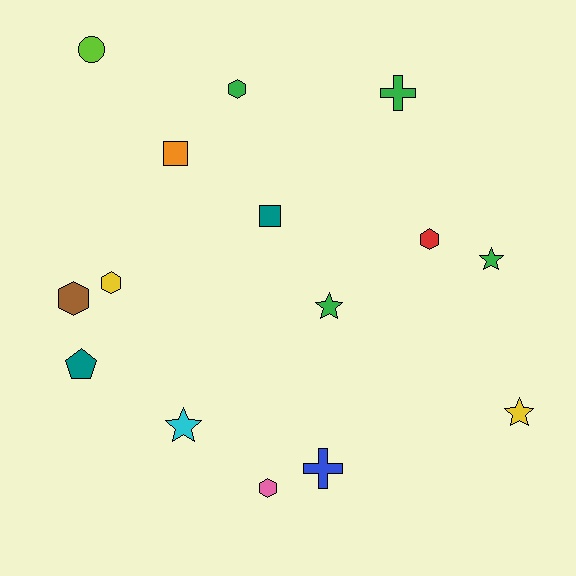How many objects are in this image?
There are 15 objects.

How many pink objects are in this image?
There is 1 pink object.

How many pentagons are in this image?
There is 1 pentagon.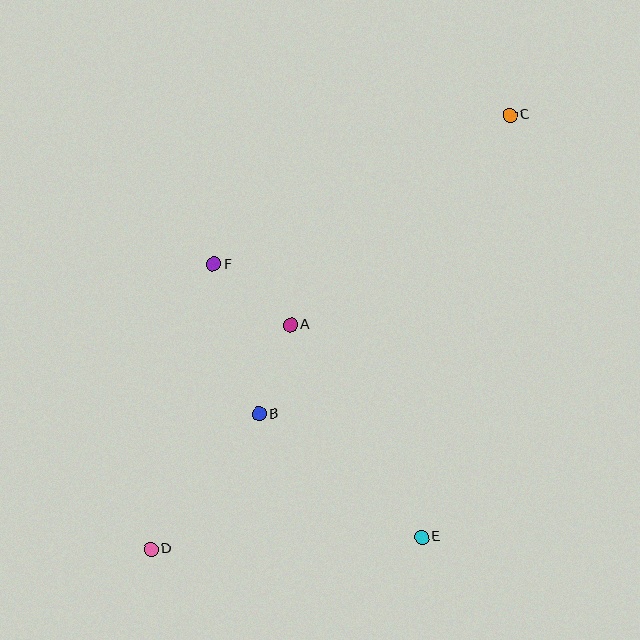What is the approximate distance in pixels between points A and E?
The distance between A and E is approximately 250 pixels.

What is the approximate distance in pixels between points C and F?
The distance between C and F is approximately 332 pixels.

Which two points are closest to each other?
Points A and B are closest to each other.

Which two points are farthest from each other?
Points C and D are farthest from each other.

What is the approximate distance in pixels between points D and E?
The distance between D and E is approximately 271 pixels.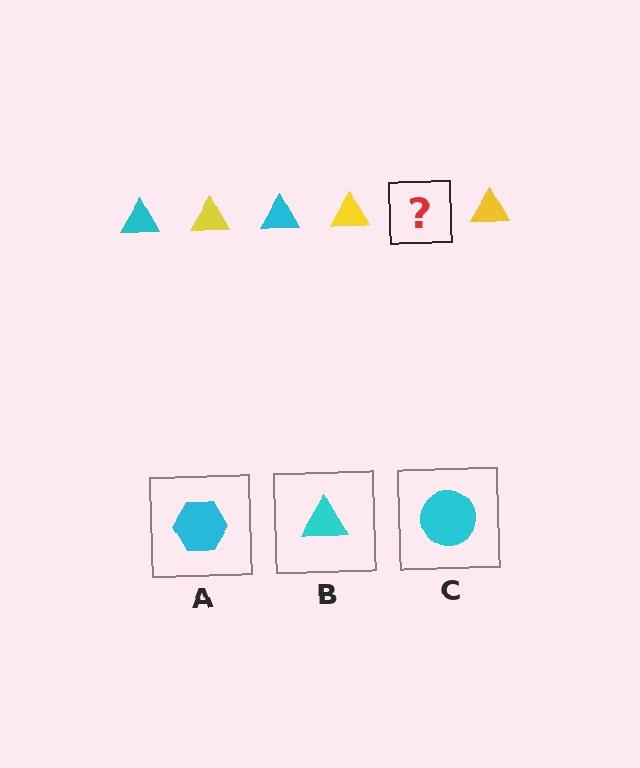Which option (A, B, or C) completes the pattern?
B.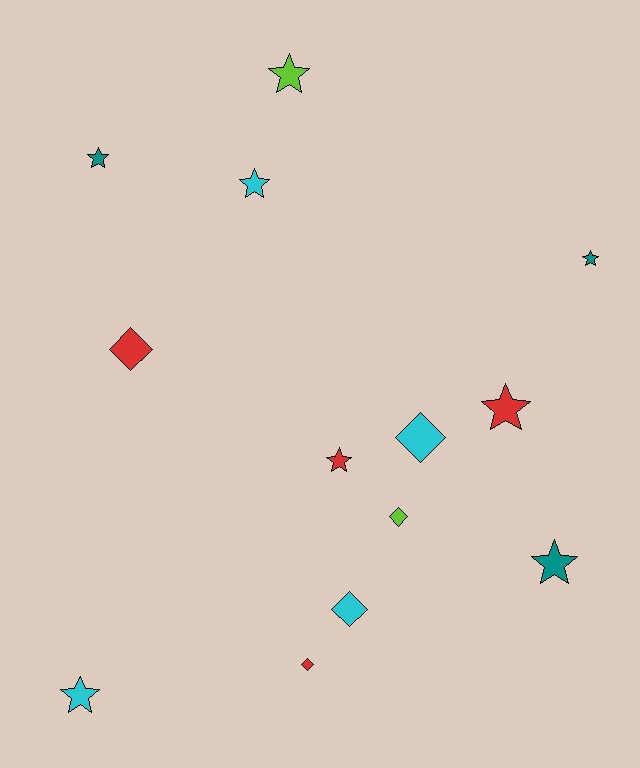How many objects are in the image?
There are 13 objects.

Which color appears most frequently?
Cyan, with 4 objects.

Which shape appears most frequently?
Star, with 8 objects.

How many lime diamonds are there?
There is 1 lime diamond.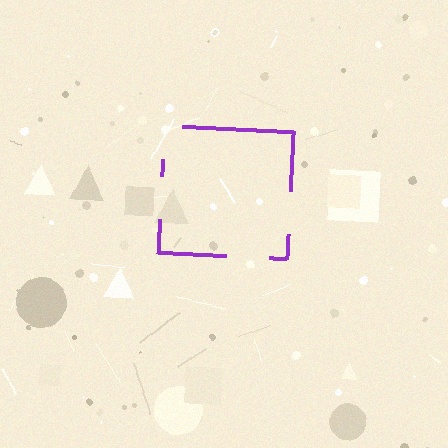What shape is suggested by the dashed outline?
The dashed outline suggests a square.